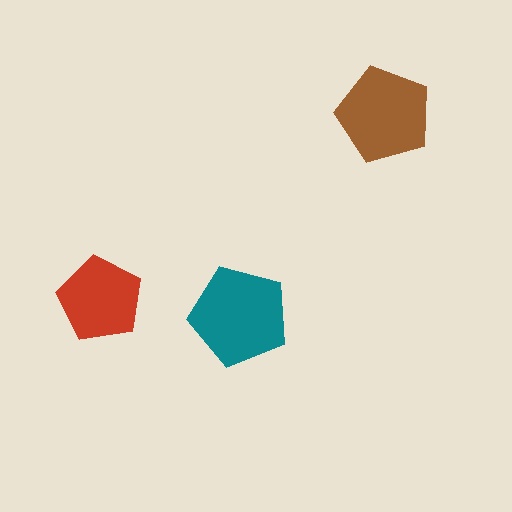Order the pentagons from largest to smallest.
the teal one, the brown one, the red one.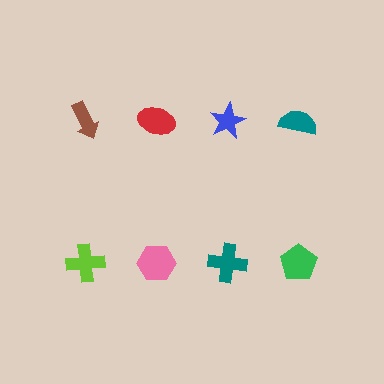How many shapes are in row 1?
4 shapes.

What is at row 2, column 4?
A green pentagon.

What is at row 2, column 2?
A pink hexagon.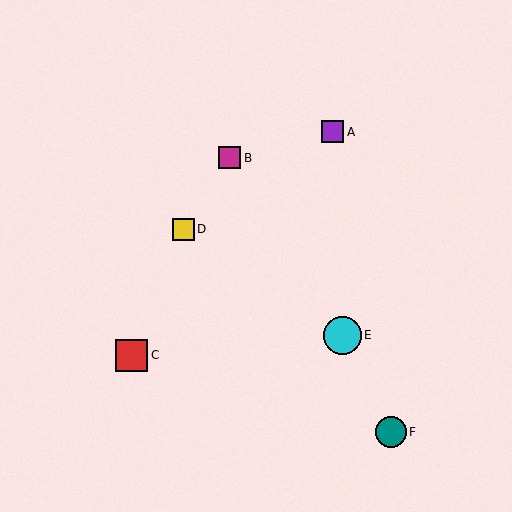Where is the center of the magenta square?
The center of the magenta square is at (230, 158).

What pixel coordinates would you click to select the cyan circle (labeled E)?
Click at (342, 335) to select the cyan circle E.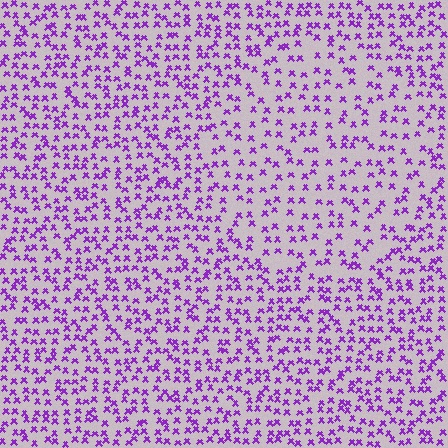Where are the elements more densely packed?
The elements are more densely packed outside the circle boundary.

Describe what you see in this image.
The image contains small purple elements arranged at two different densities. A circle-shaped region is visible where the elements are less densely packed than the surrounding area.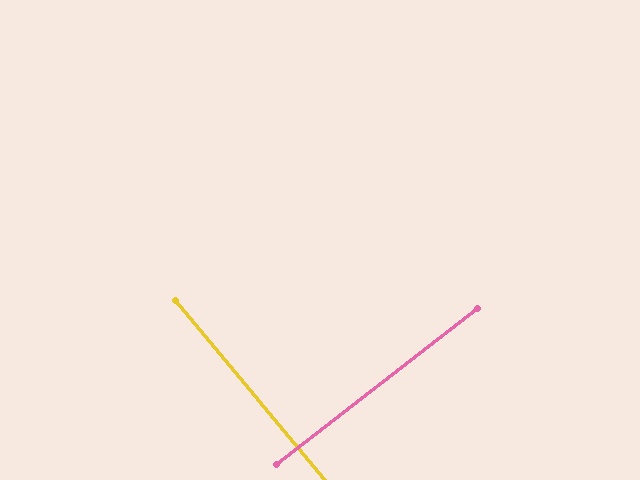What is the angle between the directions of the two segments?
Approximately 88 degrees.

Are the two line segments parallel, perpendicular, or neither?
Perpendicular — they meet at approximately 88°.